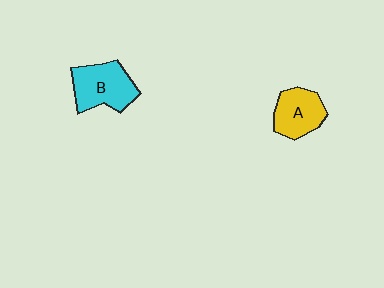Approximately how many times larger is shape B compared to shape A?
Approximately 1.2 times.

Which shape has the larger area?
Shape B (cyan).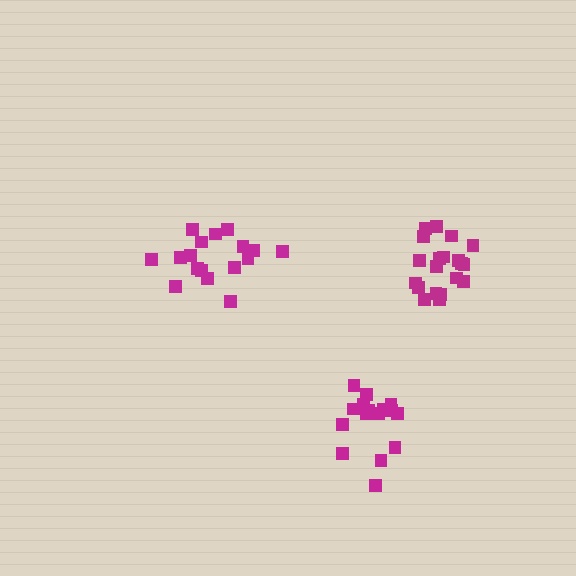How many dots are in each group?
Group 1: 20 dots, Group 2: 17 dots, Group 3: 16 dots (53 total).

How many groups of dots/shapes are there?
There are 3 groups.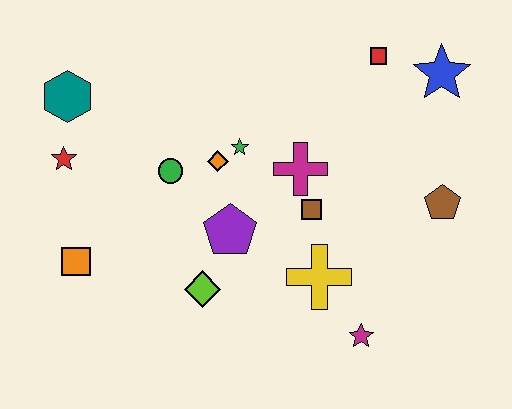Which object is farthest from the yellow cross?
The teal hexagon is farthest from the yellow cross.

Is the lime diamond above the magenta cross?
No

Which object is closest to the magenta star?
The yellow cross is closest to the magenta star.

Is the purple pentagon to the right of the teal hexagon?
Yes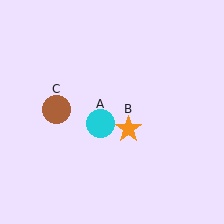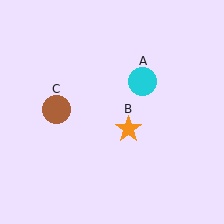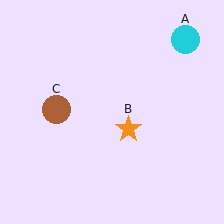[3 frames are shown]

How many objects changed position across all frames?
1 object changed position: cyan circle (object A).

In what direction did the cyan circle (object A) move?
The cyan circle (object A) moved up and to the right.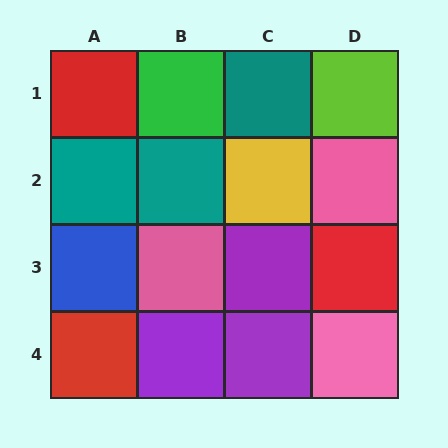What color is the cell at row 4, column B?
Purple.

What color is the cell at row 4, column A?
Red.